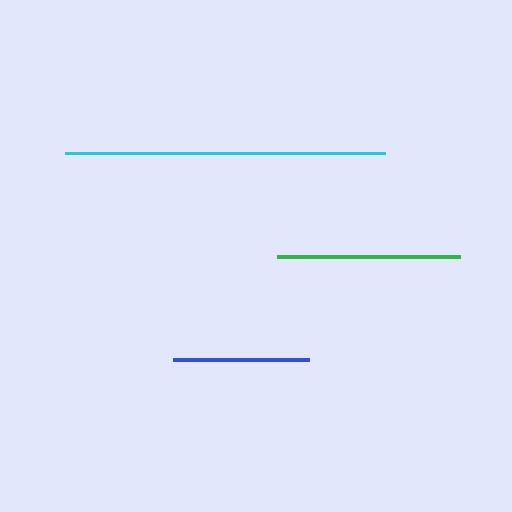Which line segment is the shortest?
The blue line is the shortest at approximately 136 pixels.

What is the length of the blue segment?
The blue segment is approximately 136 pixels long.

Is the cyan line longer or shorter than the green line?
The cyan line is longer than the green line.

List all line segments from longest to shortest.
From longest to shortest: cyan, green, blue.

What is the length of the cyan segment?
The cyan segment is approximately 319 pixels long.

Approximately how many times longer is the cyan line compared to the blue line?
The cyan line is approximately 2.4 times the length of the blue line.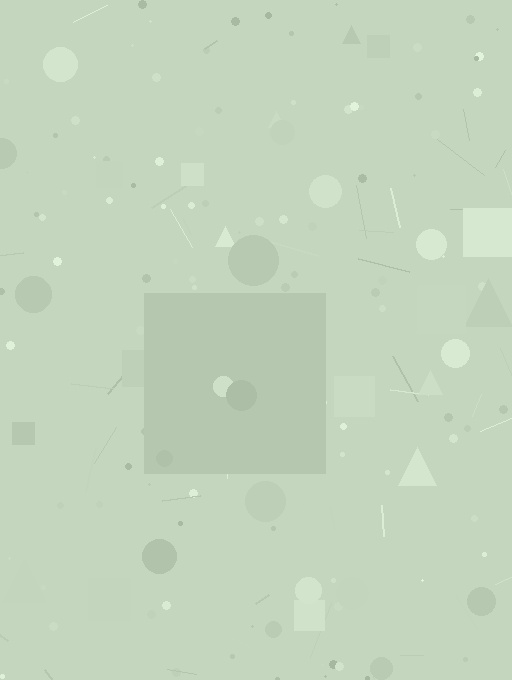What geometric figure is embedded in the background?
A square is embedded in the background.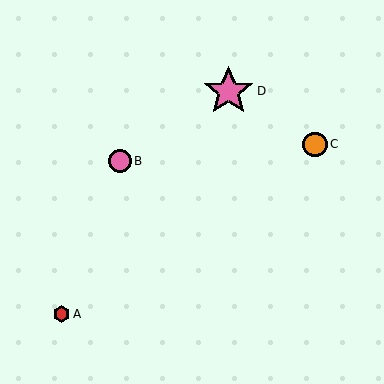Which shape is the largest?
The pink star (labeled D) is the largest.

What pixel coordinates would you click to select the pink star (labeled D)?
Click at (229, 91) to select the pink star D.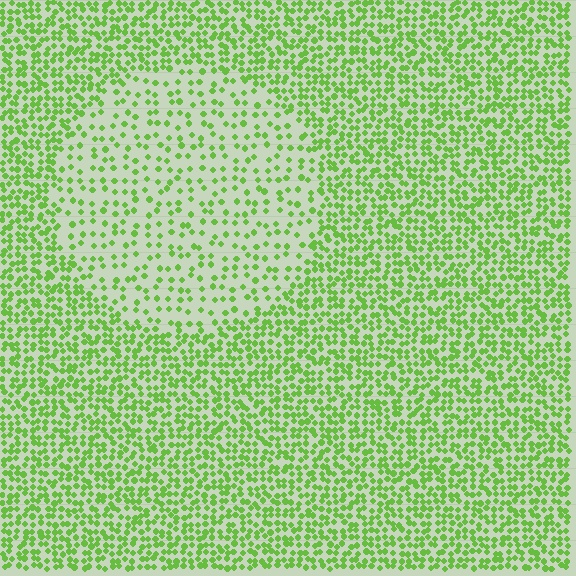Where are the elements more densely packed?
The elements are more densely packed outside the circle boundary.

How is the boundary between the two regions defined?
The boundary is defined by a change in element density (approximately 2.3x ratio). All elements are the same color, size, and shape.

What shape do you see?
I see a circle.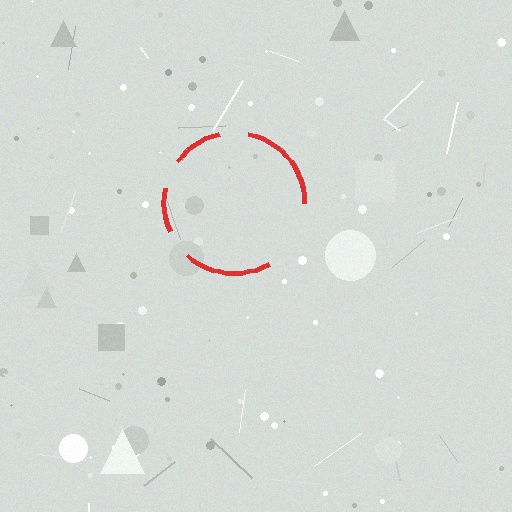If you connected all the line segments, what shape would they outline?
They would outline a circle.